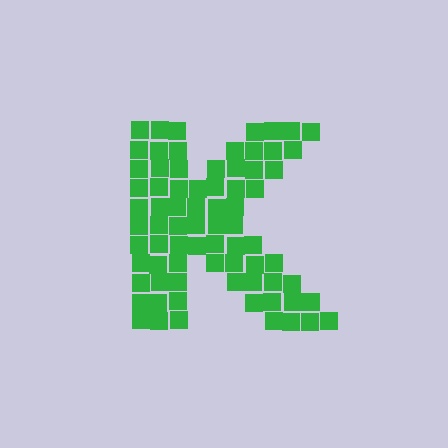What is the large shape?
The large shape is the letter K.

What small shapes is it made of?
It is made of small squares.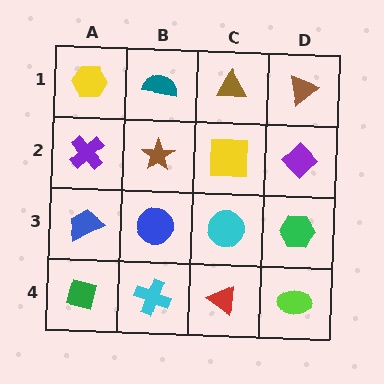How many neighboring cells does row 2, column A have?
3.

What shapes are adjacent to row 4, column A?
A blue trapezoid (row 3, column A), a cyan cross (row 4, column B).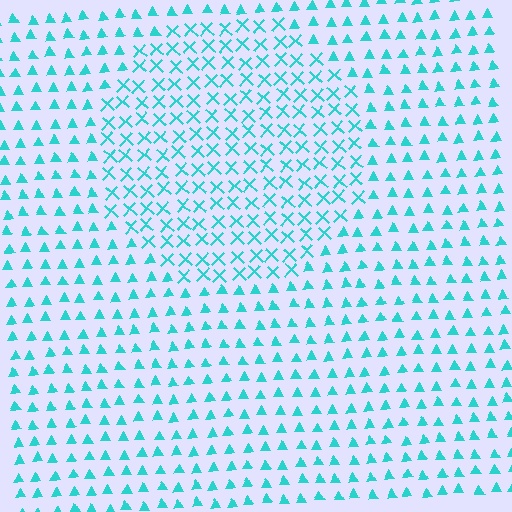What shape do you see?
I see a circle.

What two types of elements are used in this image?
The image uses X marks inside the circle region and triangles outside it.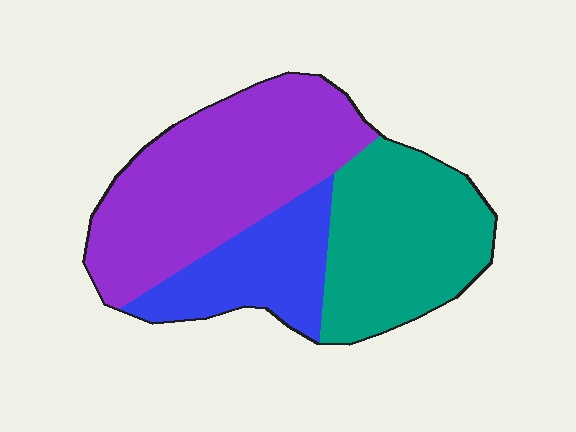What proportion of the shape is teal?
Teal covers 34% of the shape.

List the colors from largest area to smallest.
From largest to smallest: purple, teal, blue.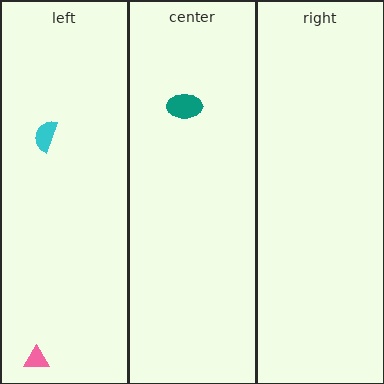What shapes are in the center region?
The teal ellipse.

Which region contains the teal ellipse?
The center region.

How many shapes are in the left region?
2.